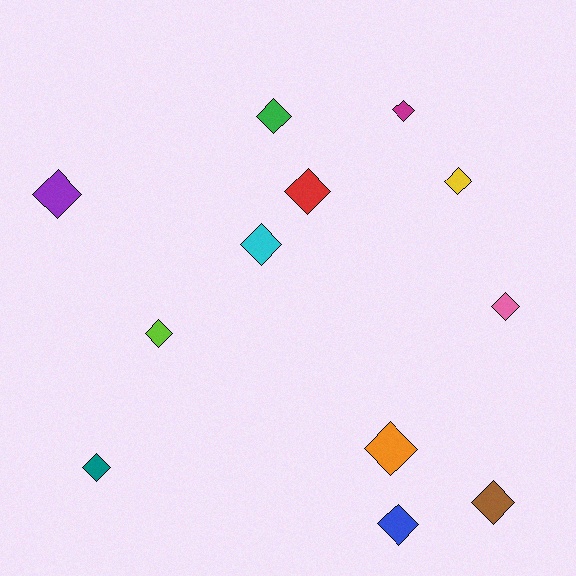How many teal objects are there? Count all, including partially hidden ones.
There is 1 teal object.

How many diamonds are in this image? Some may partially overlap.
There are 12 diamonds.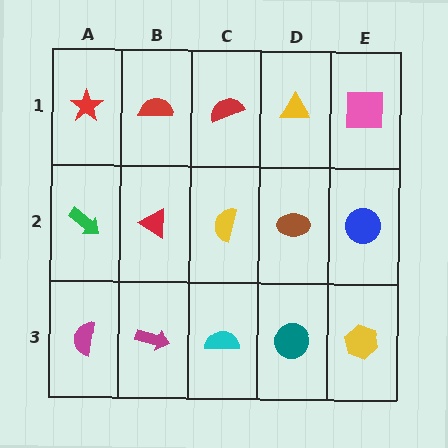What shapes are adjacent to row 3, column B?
A red triangle (row 2, column B), a magenta semicircle (row 3, column A), a cyan semicircle (row 3, column C).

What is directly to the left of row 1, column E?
A yellow triangle.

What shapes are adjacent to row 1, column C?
A yellow semicircle (row 2, column C), a red semicircle (row 1, column B), a yellow triangle (row 1, column D).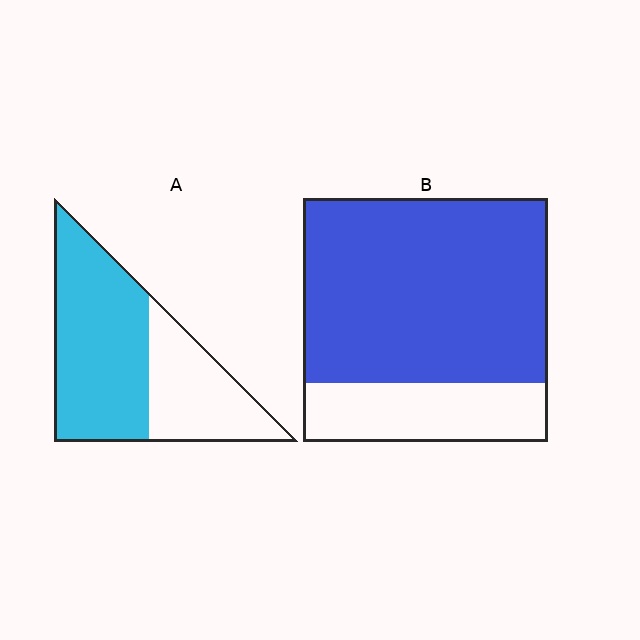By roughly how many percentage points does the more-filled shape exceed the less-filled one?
By roughly 15 percentage points (B over A).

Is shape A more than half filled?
Yes.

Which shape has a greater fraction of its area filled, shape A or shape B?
Shape B.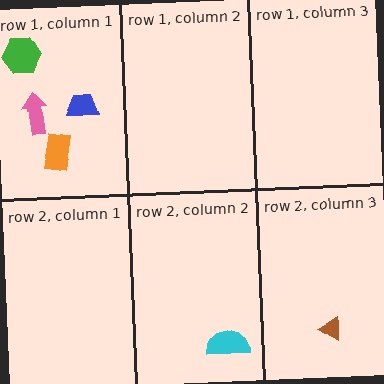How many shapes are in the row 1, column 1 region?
4.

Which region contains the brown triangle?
The row 2, column 3 region.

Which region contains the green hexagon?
The row 1, column 1 region.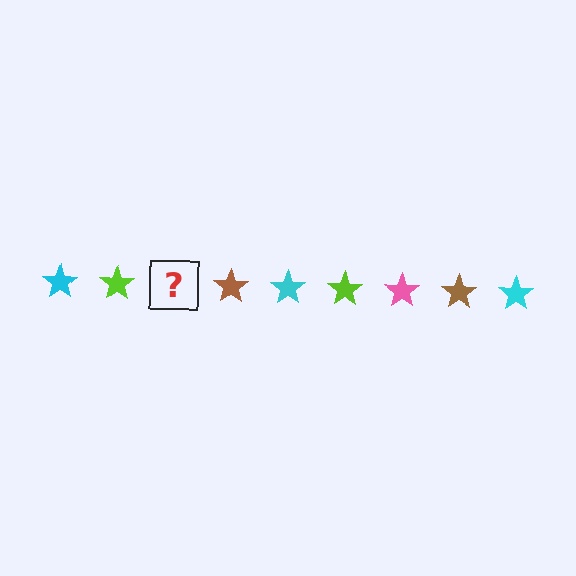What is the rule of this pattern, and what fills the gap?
The rule is that the pattern cycles through cyan, lime, pink, brown stars. The gap should be filled with a pink star.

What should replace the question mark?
The question mark should be replaced with a pink star.